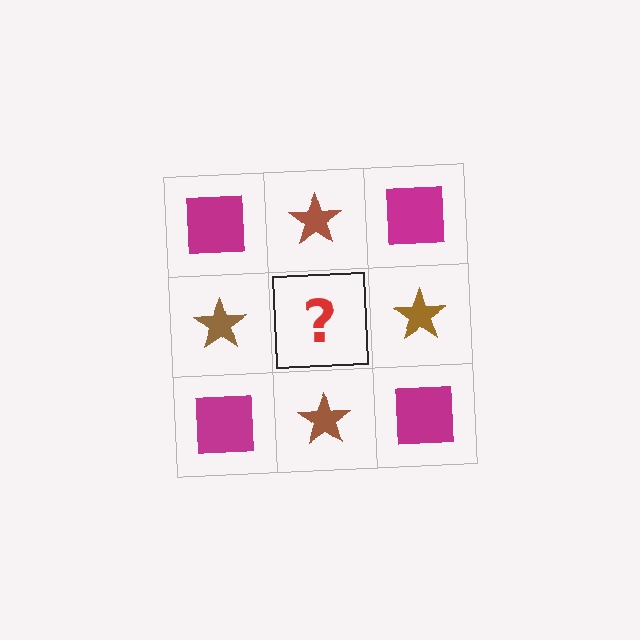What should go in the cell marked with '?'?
The missing cell should contain a magenta square.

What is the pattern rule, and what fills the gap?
The rule is that it alternates magenta square and brown star in a checkerboard pattern. The gap should be filled with a magenta square.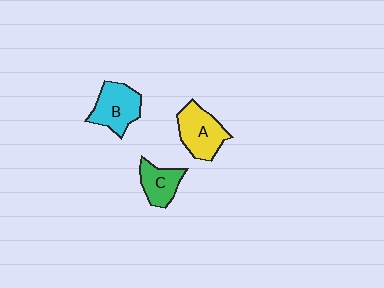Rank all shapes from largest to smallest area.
From largest to smallest: A (yellow), B (cyan), C (green).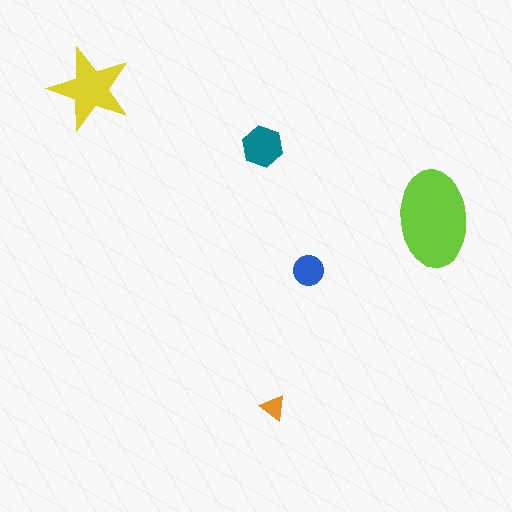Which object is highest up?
The yellow star is topmost.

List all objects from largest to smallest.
The lime ellipse, the yellow star, the teal hexagon, the blue circle, the orange triangle.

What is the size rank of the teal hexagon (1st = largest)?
3rd.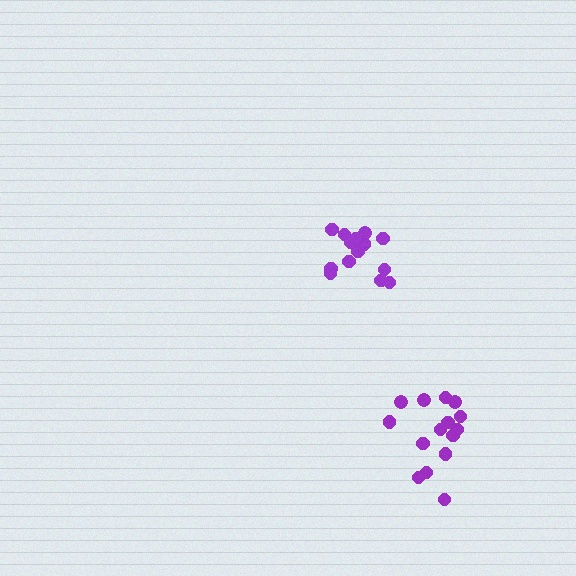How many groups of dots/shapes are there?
There are 2 groups.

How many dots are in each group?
Group 1: 15 dots, Group 2: 15 dots (30 total).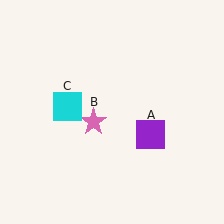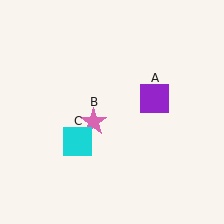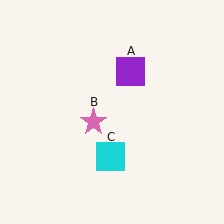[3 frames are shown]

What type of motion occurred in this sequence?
The purple square (object A), cyan square (object C) rotated counterclockwise around the center of the scene.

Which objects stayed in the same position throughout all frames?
Pink star (object B) remained stationary.